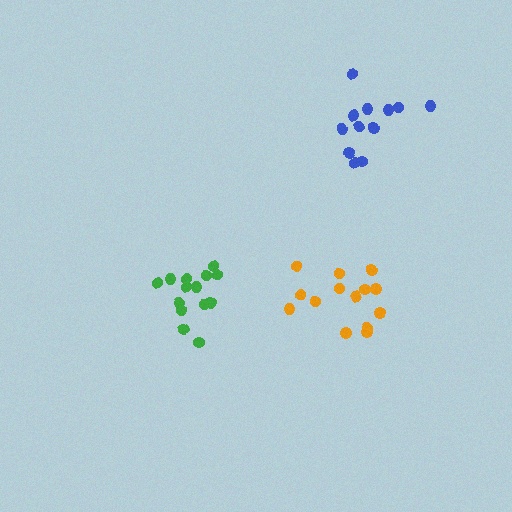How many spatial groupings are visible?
There are 3 spatial groupings.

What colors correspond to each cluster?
The clusters are colored: orange, green, blue.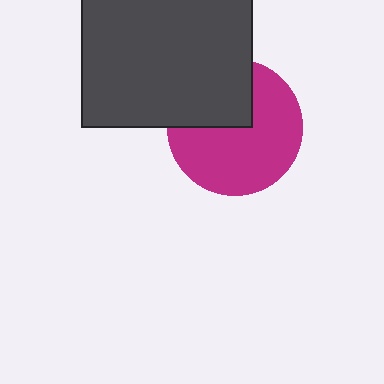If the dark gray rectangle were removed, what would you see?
You would see the complete magenta circle.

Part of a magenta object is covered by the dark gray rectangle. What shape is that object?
It is a circle.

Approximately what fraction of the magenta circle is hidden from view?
Roughly 34% of the magenta circle is hidden behind the dark gray rectangle.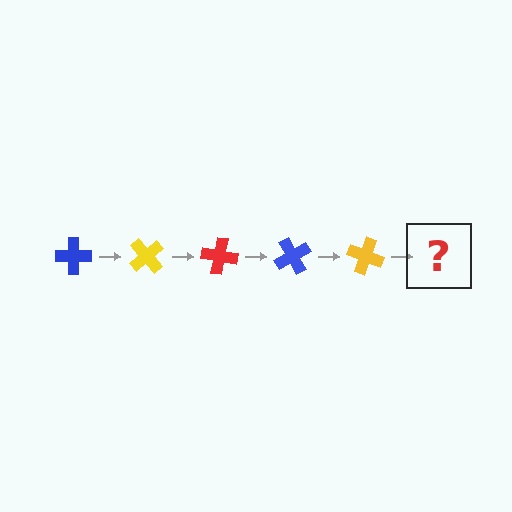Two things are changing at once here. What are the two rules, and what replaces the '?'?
The two rules are that it rotates 50 degrees each step and the color cycles through blue, yellow, and red. The '?' should be a red cross, rotated 250 degrees from the start.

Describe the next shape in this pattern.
It should be a red cross, rotated 250 degrees from the start.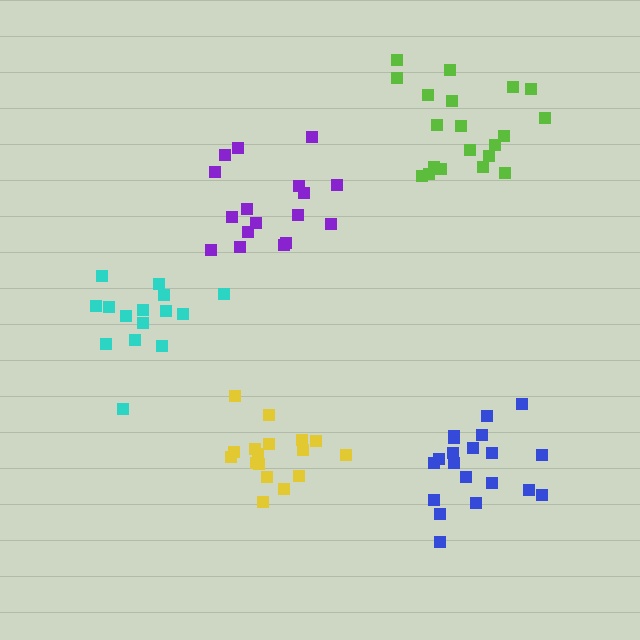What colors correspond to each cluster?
The clusters are colored: blue, lime, yellow, purple, cyan.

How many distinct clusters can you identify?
There are 5 distinct clusters.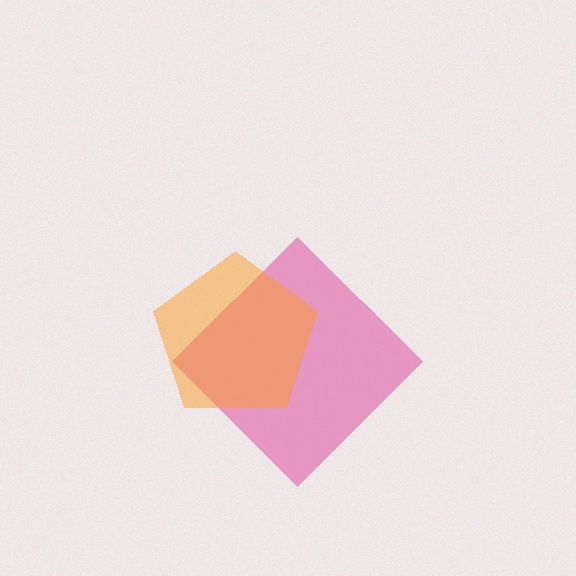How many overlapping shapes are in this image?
There are 2 overlapping shapes in the image.